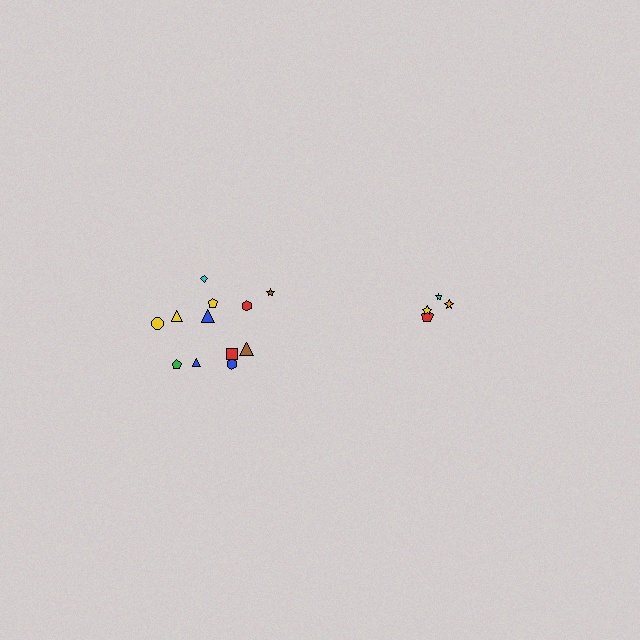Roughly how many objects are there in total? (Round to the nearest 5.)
Roughly 15 objects in total.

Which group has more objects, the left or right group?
The left group.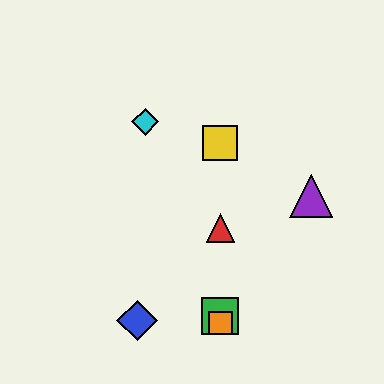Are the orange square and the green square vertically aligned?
Yes, both are at x≈220.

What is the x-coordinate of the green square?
The green square is at x≈220.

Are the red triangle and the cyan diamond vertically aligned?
No, the red triangle is at x≈220 and the cyan diamond is at x≈145.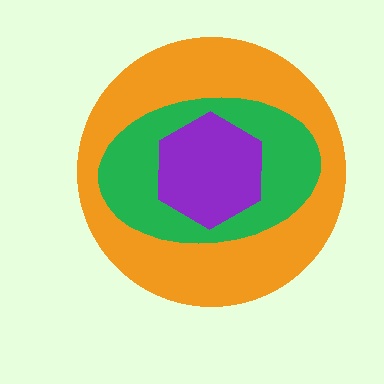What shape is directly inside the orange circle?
The green ellipse.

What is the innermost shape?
The purple hexagon.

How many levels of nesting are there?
3.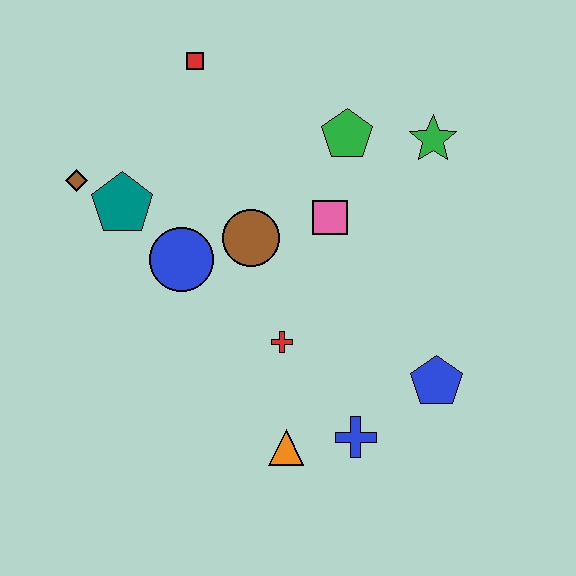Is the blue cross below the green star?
Yes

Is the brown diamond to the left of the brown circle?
Yes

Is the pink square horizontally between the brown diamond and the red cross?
No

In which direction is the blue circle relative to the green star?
The blue circle is to the left of the green star.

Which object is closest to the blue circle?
The brown circle is closest to the blue circle.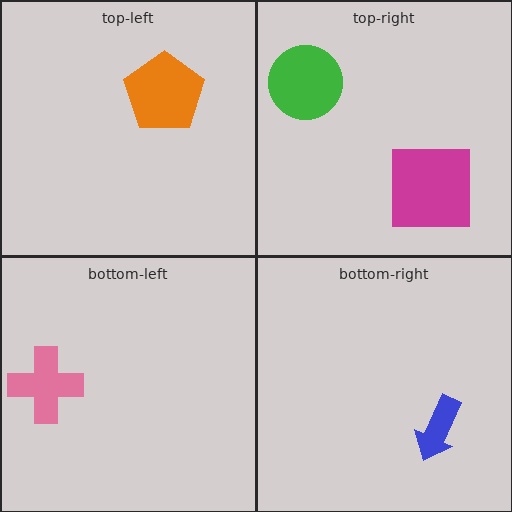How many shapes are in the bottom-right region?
1.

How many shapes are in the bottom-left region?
1.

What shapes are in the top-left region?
The orange pentagon.